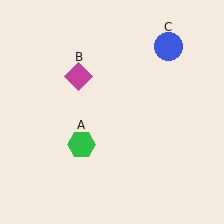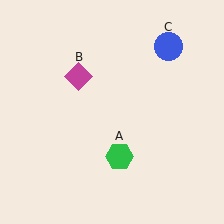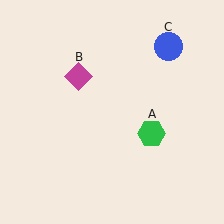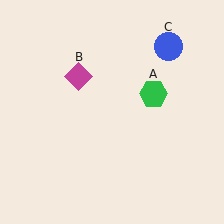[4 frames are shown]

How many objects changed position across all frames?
1 object changed position: green hexagon (object A).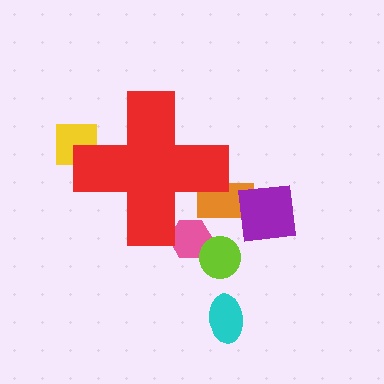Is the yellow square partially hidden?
Yes, the yellow square is partially hidden behind the red cross.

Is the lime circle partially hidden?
No, the lime circle is fully visible.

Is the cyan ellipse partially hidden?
No, the cyan ellipse is fully visible.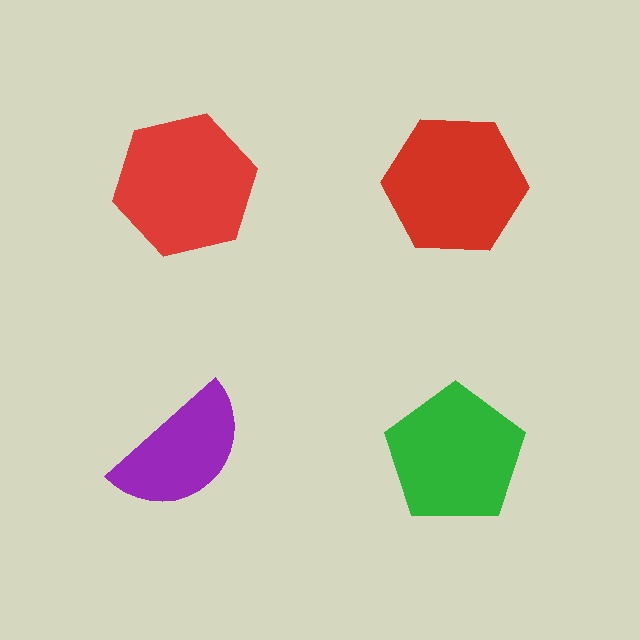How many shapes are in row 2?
2 shapes.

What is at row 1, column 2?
A red hexagon.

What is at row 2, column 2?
A green pentagon.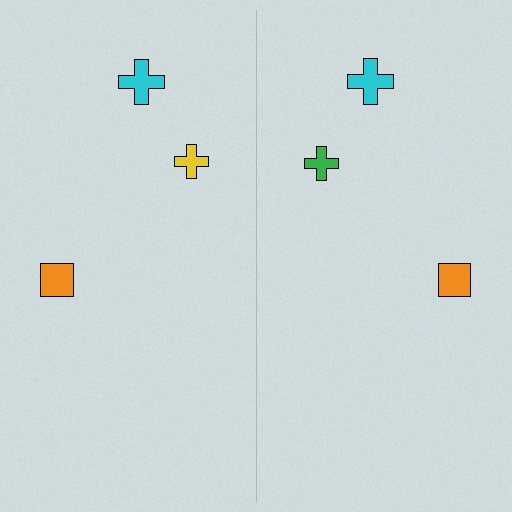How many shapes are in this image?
There are 6 shapes in this image.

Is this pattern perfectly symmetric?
No, the pattern is not perfectly symmetric. The green cross on the right side breaks the symmetry — its mirror counterpart is yellow.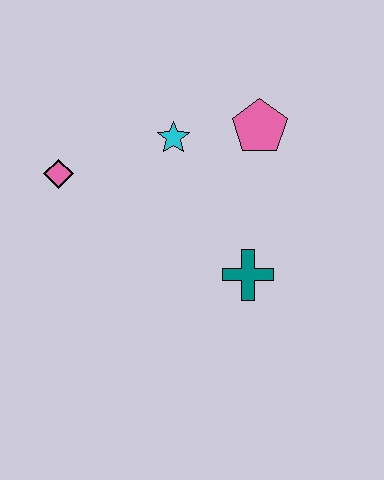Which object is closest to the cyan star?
The pink pentagon is closest to the cyan star.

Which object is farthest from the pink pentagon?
The pink diamond is farthest from the pink pentagon.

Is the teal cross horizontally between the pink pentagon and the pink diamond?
Yes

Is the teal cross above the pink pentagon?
No